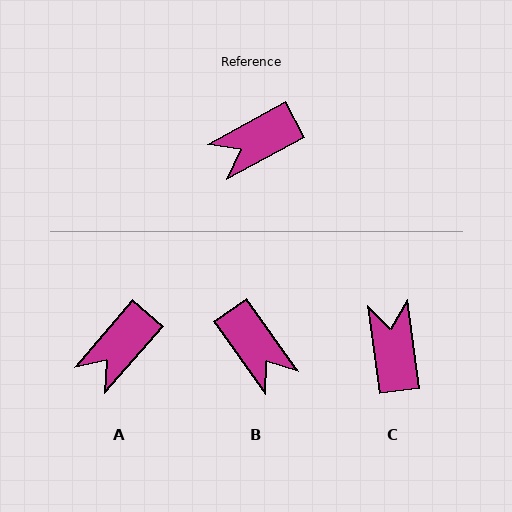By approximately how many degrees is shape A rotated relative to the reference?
Approximately 21 degrees counter-clockwise.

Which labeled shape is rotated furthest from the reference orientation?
C, about 110 degrees away.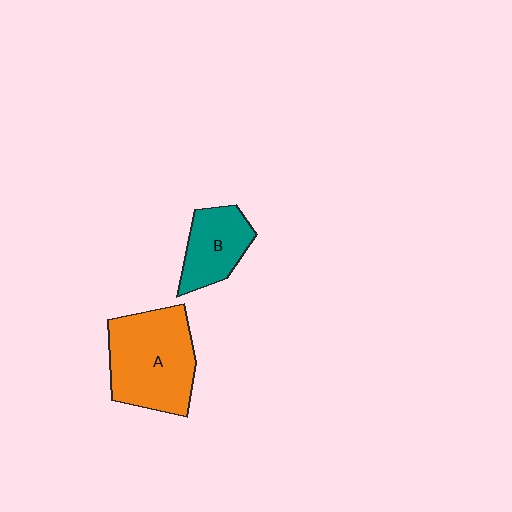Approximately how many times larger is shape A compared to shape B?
Approximately 1.8 times.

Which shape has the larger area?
Shape A (orange).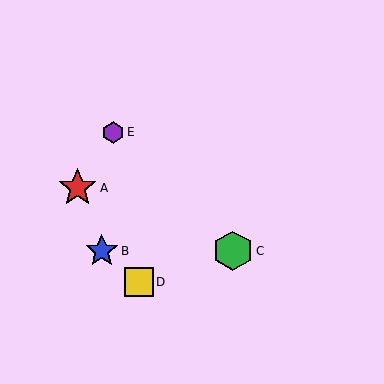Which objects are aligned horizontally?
Objects B, C are aligned horizontally.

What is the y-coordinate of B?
Object B is at y≈251.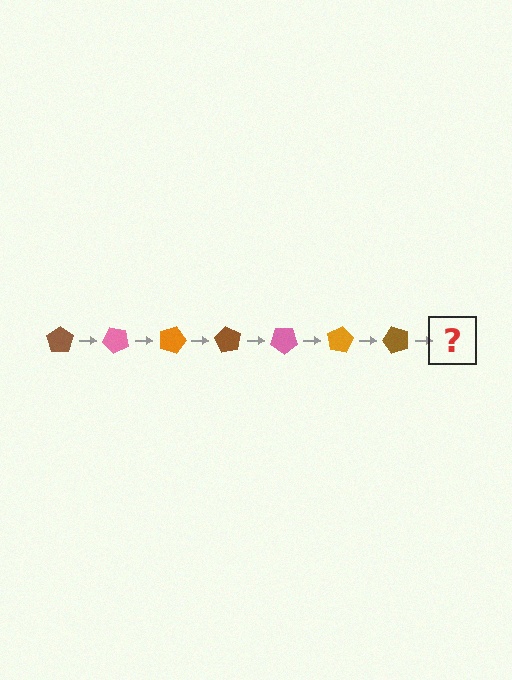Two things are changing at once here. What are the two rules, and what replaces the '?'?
The two rules are that it rotates 45 degrees each step and the color cycles through brown, pink, and orange. The '?' should be a pink pentagon, rotated 315 degrees from the start.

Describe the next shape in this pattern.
It should be a pink pentagon, rotated 315 degrees from the start.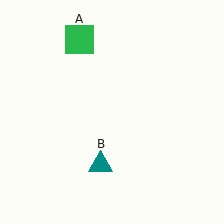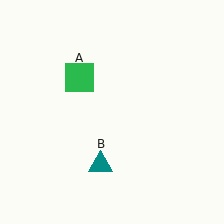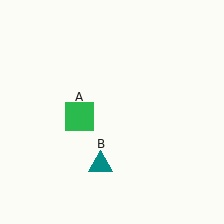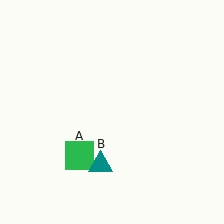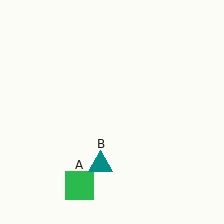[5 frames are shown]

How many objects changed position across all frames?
1 object changed position: green square (object A).